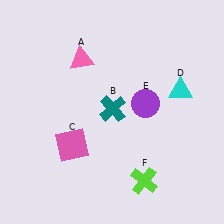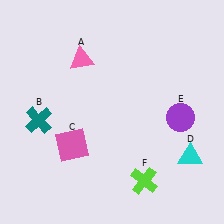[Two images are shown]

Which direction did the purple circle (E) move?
The purple circle (E) moved right.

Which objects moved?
The objects that moved are: the teal cross (B), the cyan triangle (D), the purple circle (E).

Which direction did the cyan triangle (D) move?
The cyan triangle (D) moved down.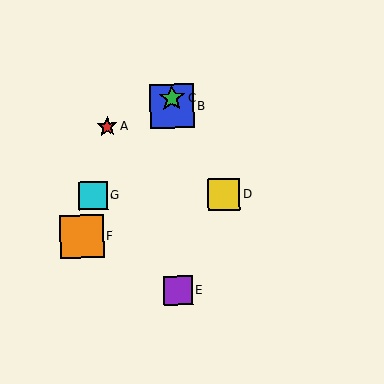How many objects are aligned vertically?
3 objects (B, C, E) are aligned vertically.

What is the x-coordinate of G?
Object G is at x≈93.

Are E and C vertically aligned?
Yes, both are at x≈178.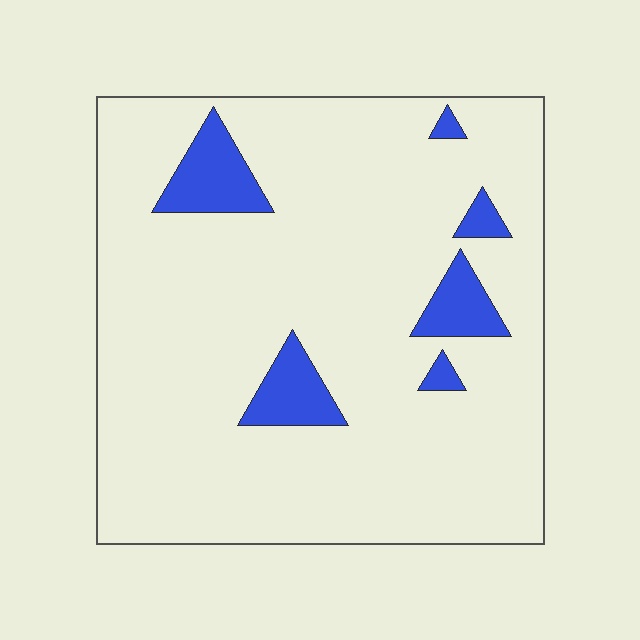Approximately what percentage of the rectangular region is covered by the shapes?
Approximately 10%.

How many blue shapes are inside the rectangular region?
6.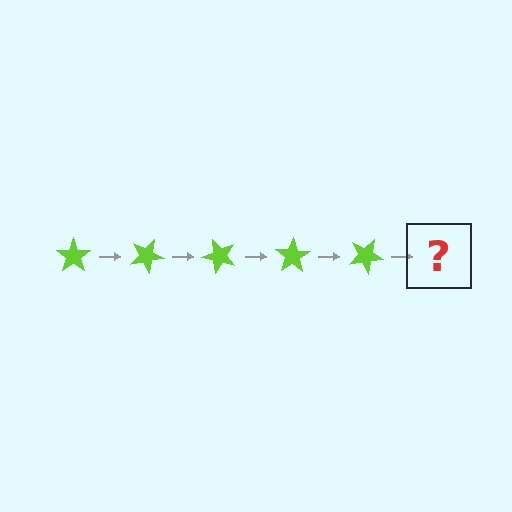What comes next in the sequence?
The next element should be a lime star rotated 125 degrees.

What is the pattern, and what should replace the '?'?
The pattern is that the star rotates 25 degrees each step. The '?' should be a lime star rotated 125 degrees.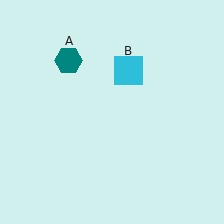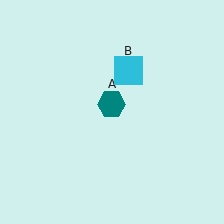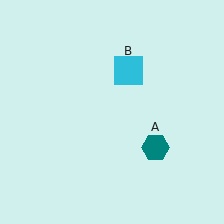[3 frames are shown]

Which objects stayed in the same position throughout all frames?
Cyan square (object B) remained stationary.